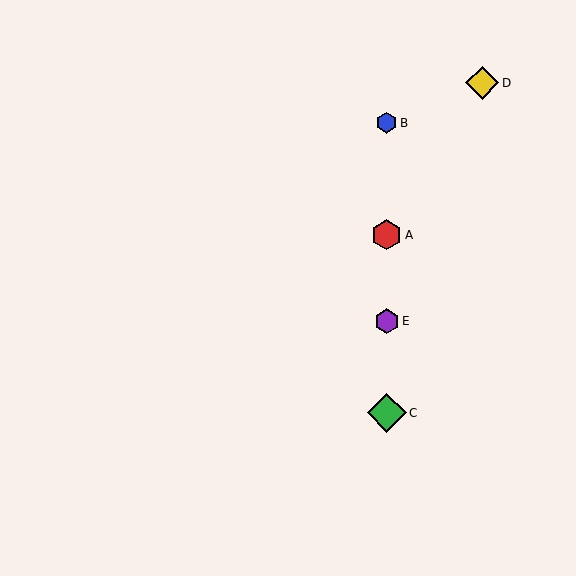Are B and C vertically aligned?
Yes, both are at x≈387.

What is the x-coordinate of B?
Object B is at x≈387.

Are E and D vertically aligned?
No, E is at x≈387 and D is at x≈482.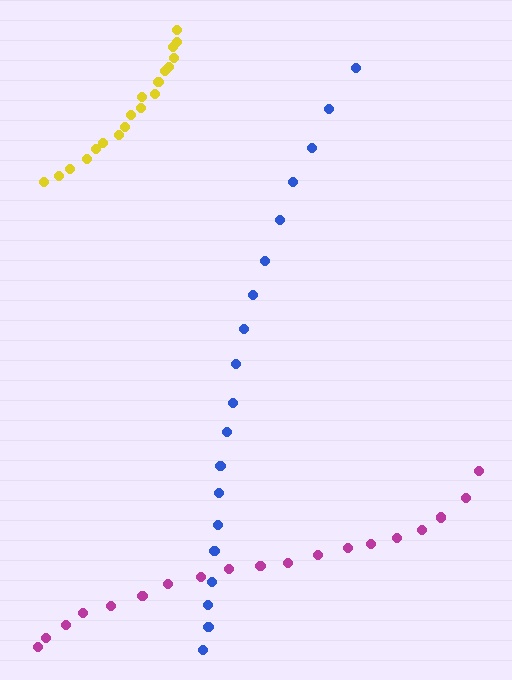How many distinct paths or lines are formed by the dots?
There are 3 distinct paths.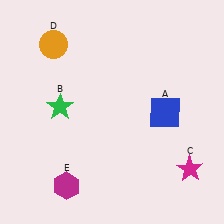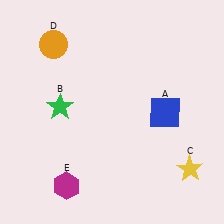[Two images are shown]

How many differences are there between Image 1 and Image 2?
There is 1 difference between the two images.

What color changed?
The star (C) changed from magenta in Image 1 to yellow in Image 2.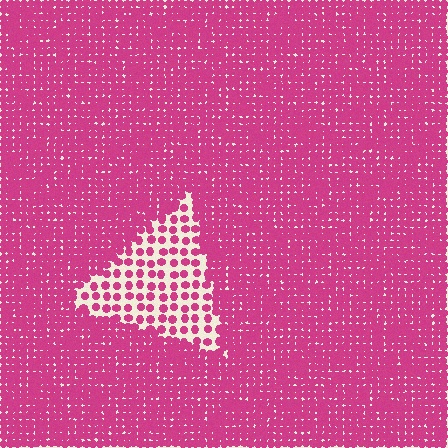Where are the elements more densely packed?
The elements are more densely packed outside the triangle boundary.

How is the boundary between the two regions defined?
The boundary is defined by a change in element density (approximately 2.7x ratio). All elements are the same color, size, and shape.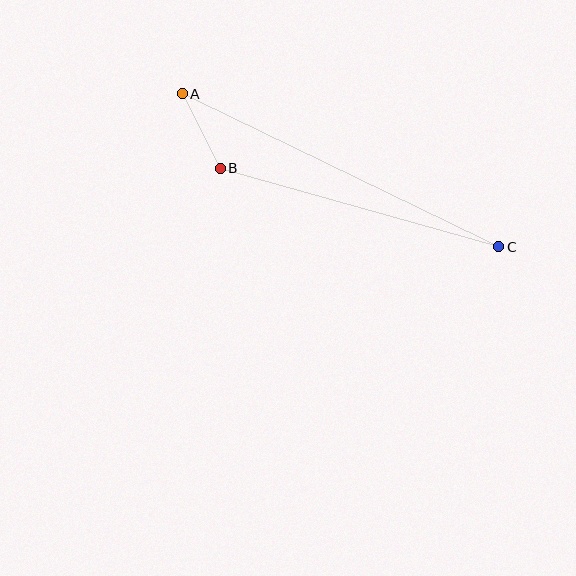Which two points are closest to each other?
Points A and B are closest to each other.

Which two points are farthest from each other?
Points A and C are farthest from each other.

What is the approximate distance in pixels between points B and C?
The distance between B and C is approximately 289 pixels.